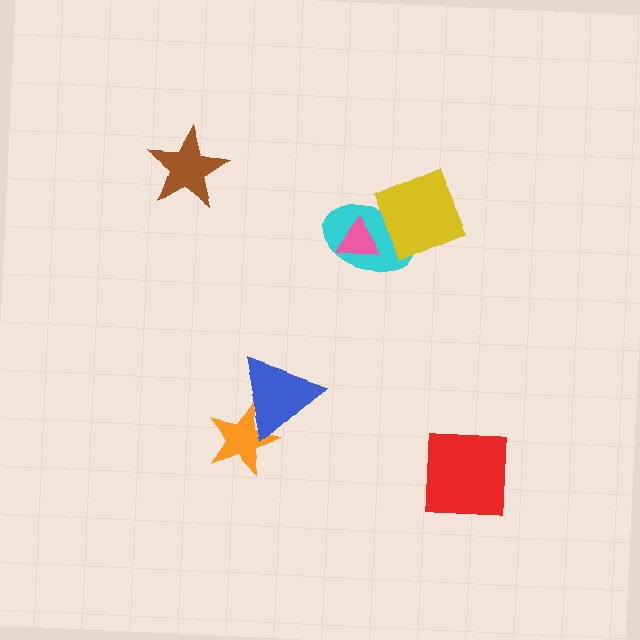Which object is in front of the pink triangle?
The yellow diamond is in front of the pink triangle.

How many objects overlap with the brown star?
0 objects overlap with the brown star.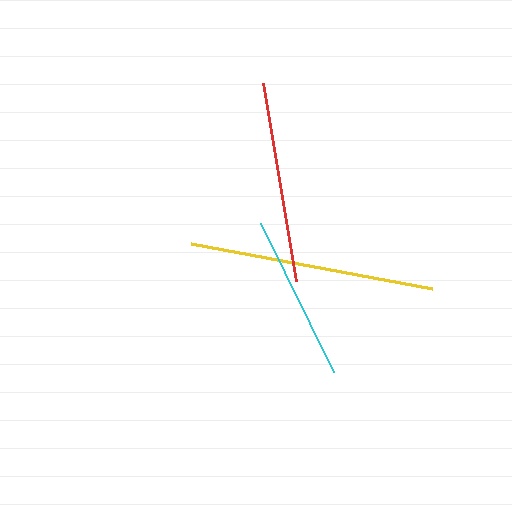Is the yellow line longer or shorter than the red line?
The yellow line is longer than the red line.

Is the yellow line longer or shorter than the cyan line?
The yellow line is longer than the cyan line.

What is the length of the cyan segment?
The cyan segment is approximately 166 pixels long.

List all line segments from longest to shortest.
From longest to shortest: yellow, red, cyan.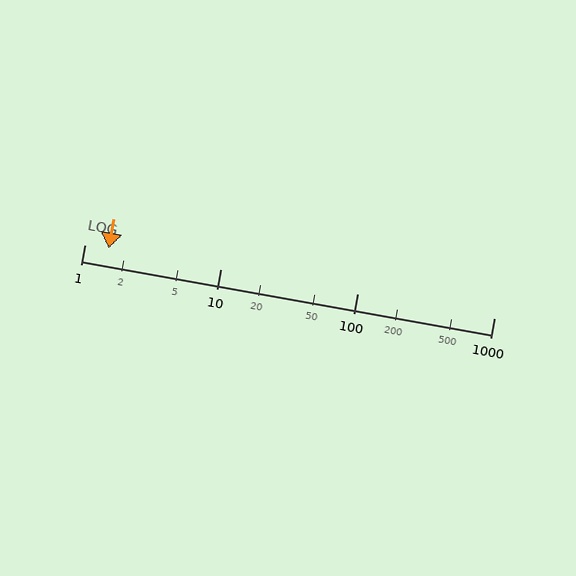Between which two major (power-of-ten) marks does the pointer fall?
The pointer is between 1 and 10.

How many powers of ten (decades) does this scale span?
The scale spans 3 decades, from 1 to 1000.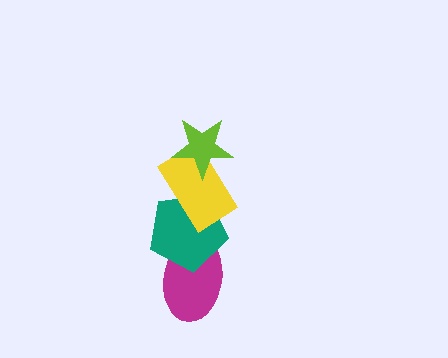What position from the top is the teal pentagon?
The teal pentagon is 3rd from the top.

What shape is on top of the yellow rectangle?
The lime star is on top of the yellow rectangle.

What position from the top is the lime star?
The lime star is 1st from the top.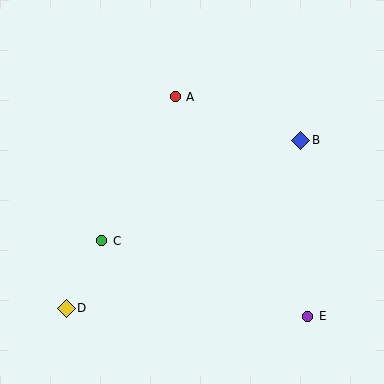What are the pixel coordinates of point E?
Point E is at (308, 316).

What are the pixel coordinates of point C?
Point C is at (102, 241).